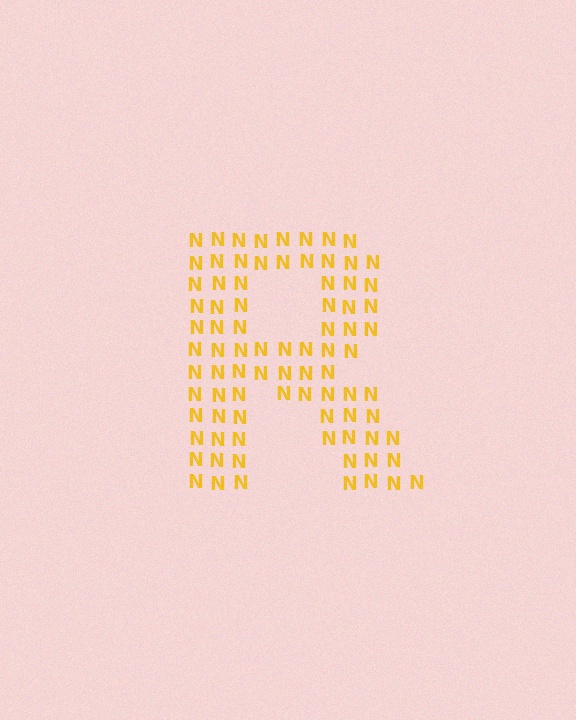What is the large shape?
The large shape is the letter R.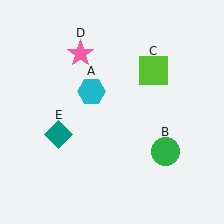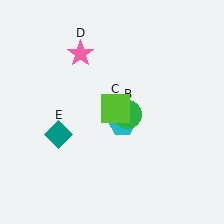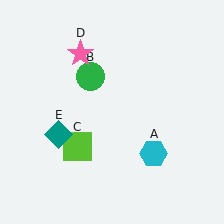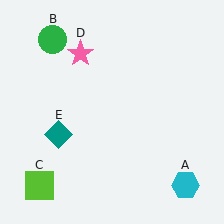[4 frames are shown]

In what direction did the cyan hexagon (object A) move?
The cyan hexagon (object A) moved down and to the right.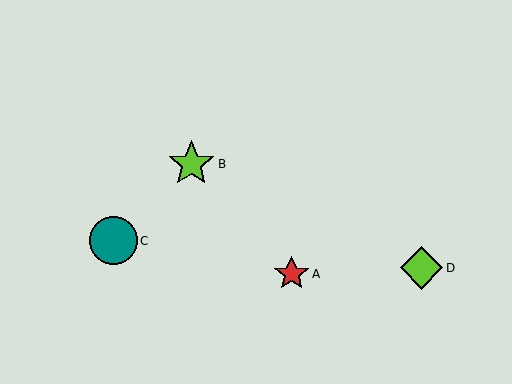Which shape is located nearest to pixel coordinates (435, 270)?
The lime diamond (labeled D) at (422, 268) is nearest to that location.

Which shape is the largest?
The teal circle (labeled C) is the largest.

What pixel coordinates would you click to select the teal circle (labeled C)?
Click at (113, 241) to select the teal circle C.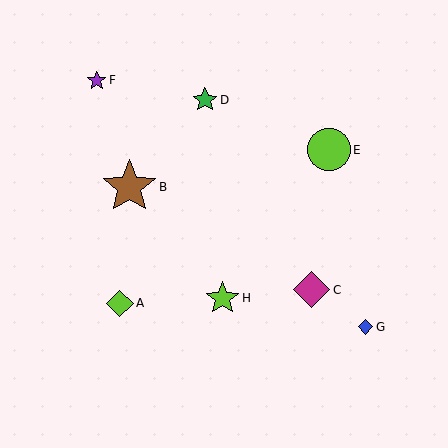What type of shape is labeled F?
Shape F is a purple star.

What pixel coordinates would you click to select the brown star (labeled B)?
Click at (129, 187) to select the brown star B.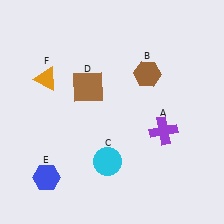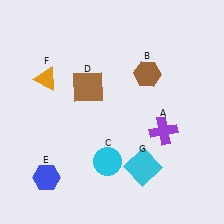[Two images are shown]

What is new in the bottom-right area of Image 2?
A cyan square (G) was added in the bottom-right area of Image 2.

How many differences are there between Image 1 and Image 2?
There is 1 difference between the two images.